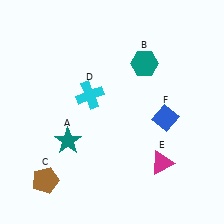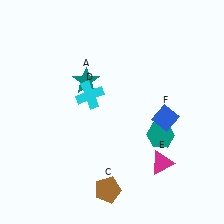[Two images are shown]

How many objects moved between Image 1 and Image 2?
3 objects moved between the two images.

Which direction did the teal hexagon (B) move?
The teal hexagon (B) moved down.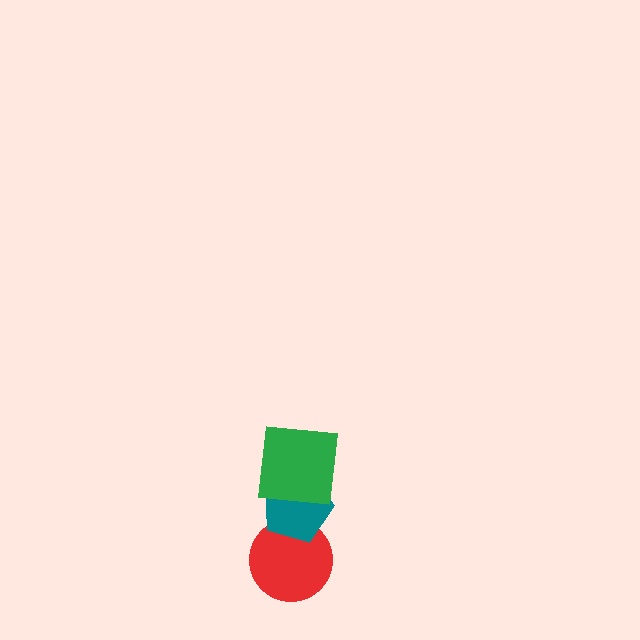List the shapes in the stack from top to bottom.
From top to bottom: the green square, the teal pentagon, the red circle.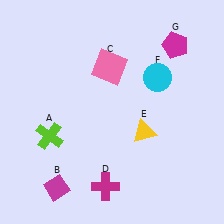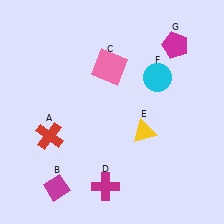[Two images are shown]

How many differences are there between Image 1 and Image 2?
There is 1 difference between the two images.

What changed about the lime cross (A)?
In Image 1, A is lime. In Image 2, it changed to red.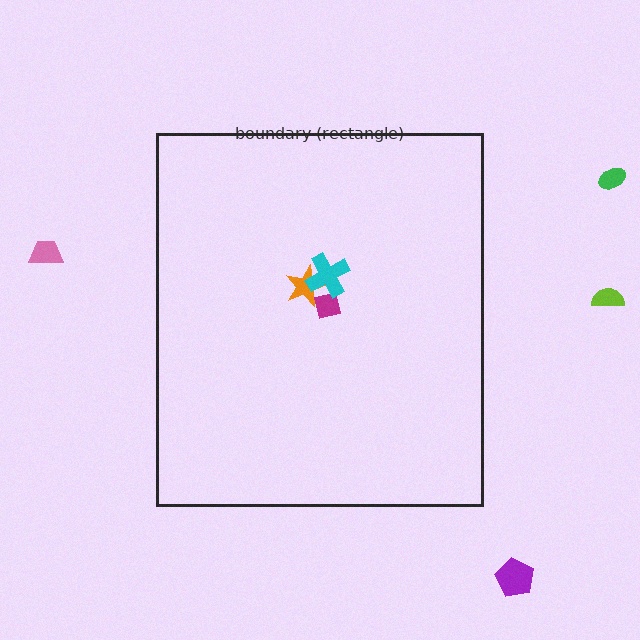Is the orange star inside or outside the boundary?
Inside.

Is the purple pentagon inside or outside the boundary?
Outside.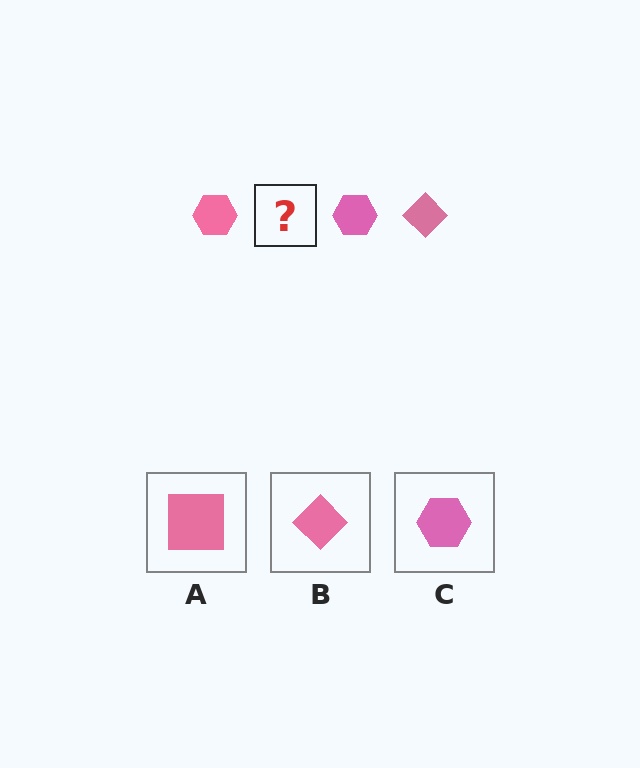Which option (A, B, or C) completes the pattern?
B.